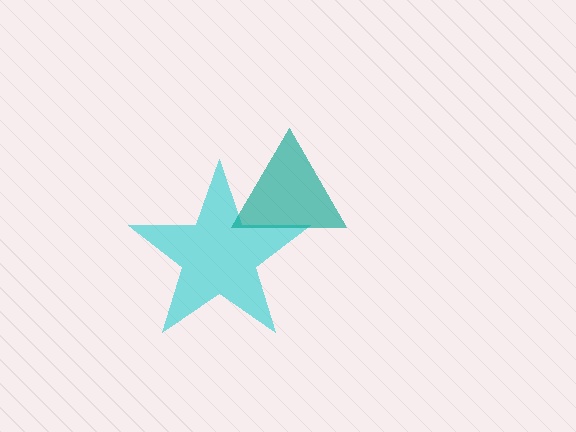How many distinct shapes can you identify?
There are 2 distinct shapes: a cyan star, a teal triangle.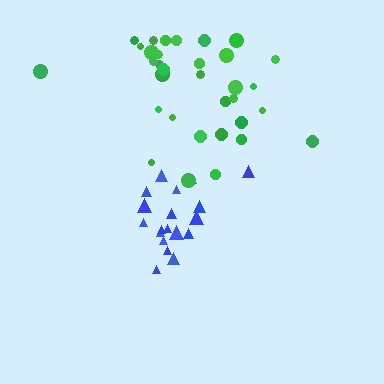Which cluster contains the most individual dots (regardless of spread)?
Green (35).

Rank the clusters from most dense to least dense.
blue, green.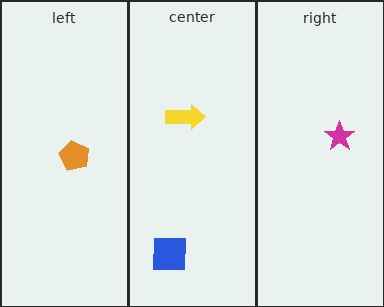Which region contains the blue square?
The center region.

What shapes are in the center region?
The yellow arrow, the blue square.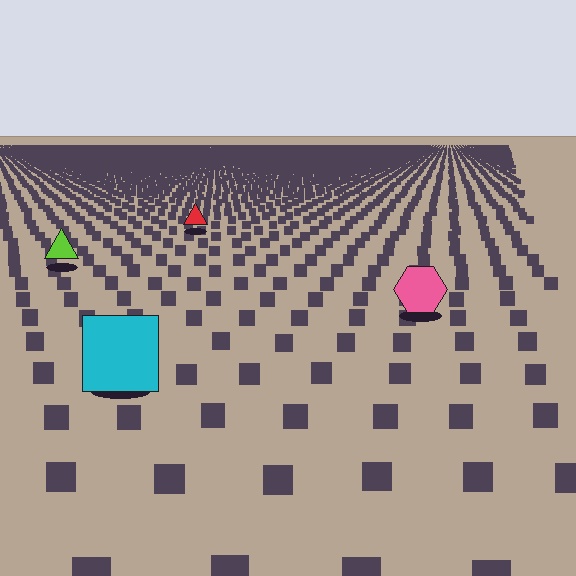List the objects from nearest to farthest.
From nearest to farthest: the cyan square, the pink hexagon, the lime triangle, the red triangle.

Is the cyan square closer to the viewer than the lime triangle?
Yes. The cyan square is closer — you can tell from the texture gradient: the ground texture is coarser near it.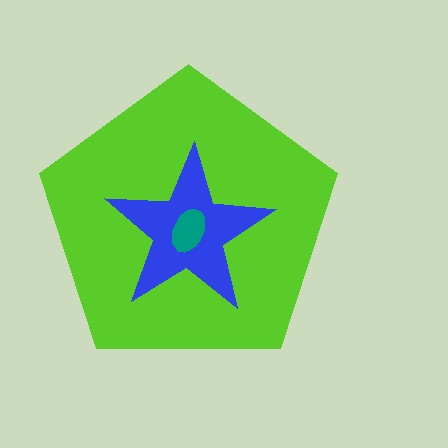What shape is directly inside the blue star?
The teal ellipse.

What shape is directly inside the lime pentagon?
The blue star.